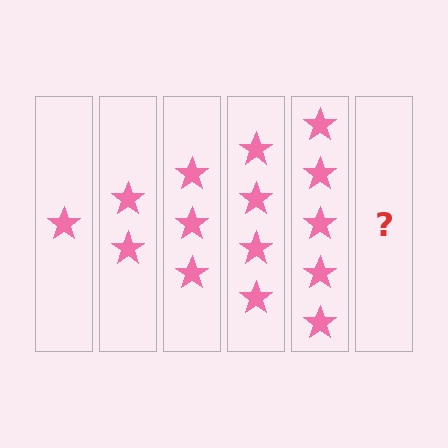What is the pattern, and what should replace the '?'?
The pattern is that each step adds one more star. The '?' should be 6 stars.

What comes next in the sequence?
The next element should be 6 stars.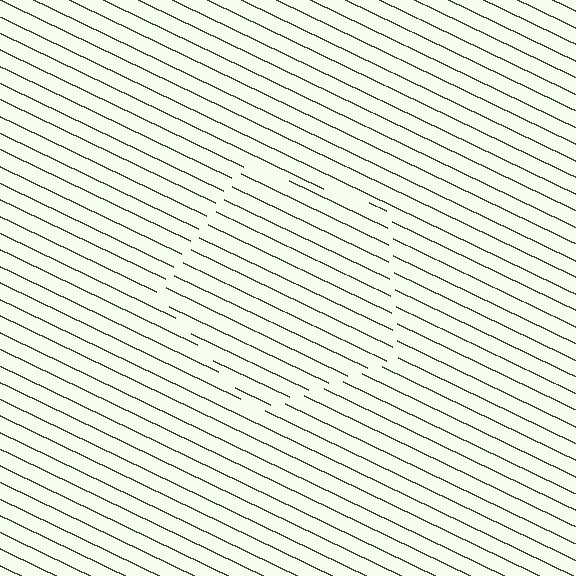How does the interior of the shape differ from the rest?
The interior of the shape contains the same grating, shifted by half a period — the contour is defined by the phase discontinuity where line-ends from the inner and outer gratings abut.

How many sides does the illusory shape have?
5 sides — the line-ends trace a pentagon.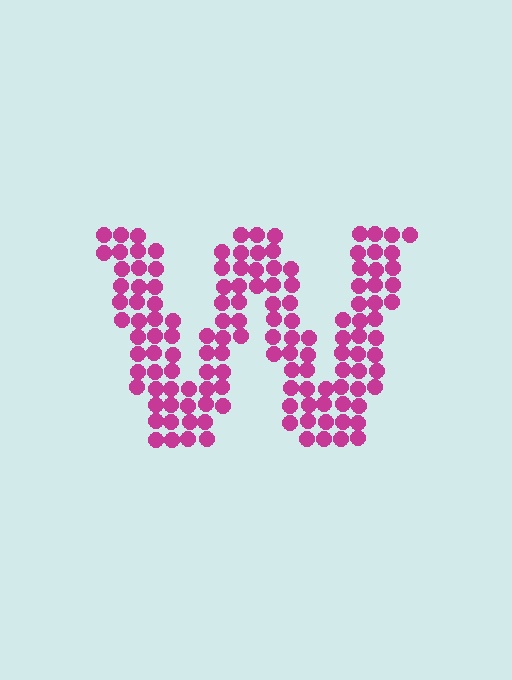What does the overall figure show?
The overall figure shows the letter W.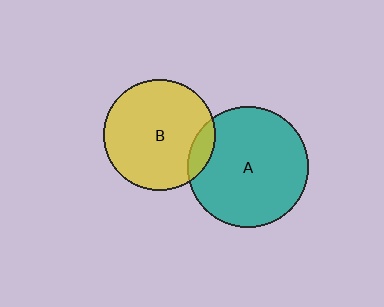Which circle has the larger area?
Circle A (teal).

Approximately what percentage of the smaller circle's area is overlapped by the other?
Approximately 10%.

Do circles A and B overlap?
Yes.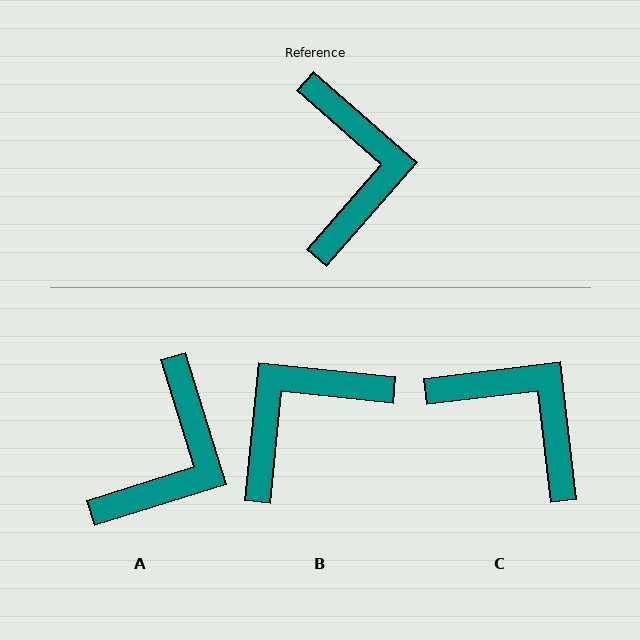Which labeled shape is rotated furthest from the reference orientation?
B, about 125 degrees away.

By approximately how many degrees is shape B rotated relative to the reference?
Approximately 125 degrees counter-clockwise.